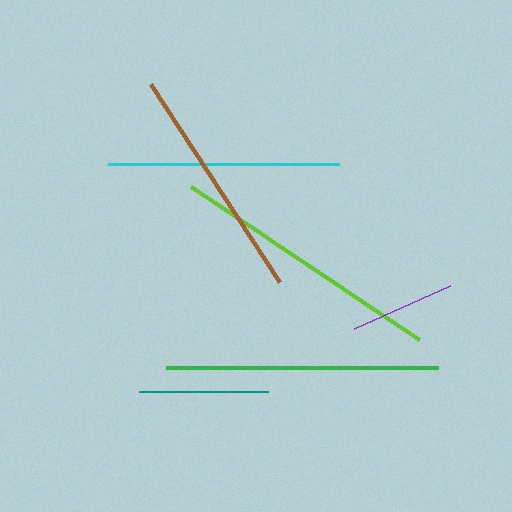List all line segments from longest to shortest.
From longest to shortest: lime, green, brown, cyan, teal, purple.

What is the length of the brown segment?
The brown segment is approximately 236 pixels long.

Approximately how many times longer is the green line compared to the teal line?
The green line is approximately 2.1 times the length of the teal line.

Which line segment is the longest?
The lime line is the longest at approximately 274 pixels.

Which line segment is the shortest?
The purple line is the shortest at approximately 105 pixels.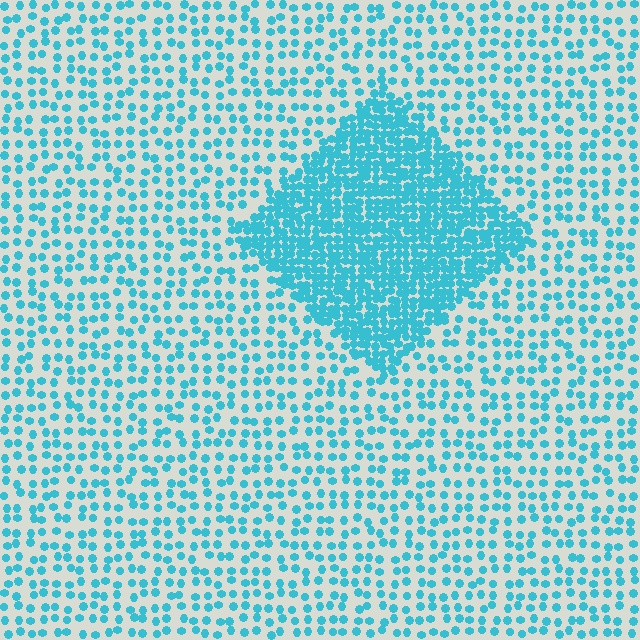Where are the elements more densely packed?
The elements are more densely packed inside the diamond boundary.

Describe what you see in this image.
The image contains small cyan elements arranged at two different densities. A diamond-shaped region is visible where the elements are more densely packed than the surrounding area.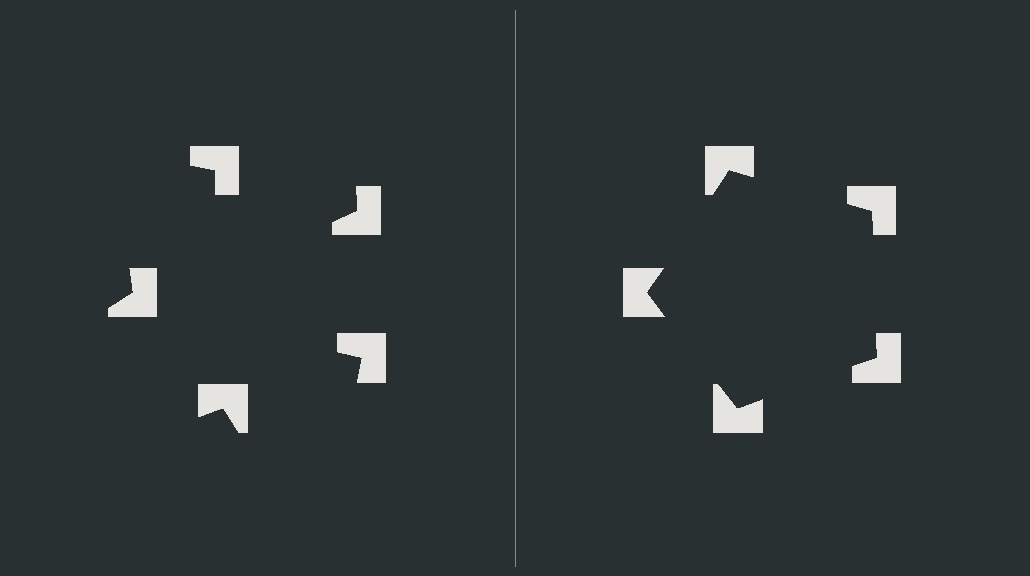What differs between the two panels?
The notched squares are positioned identically on both sides; only the wedge orientations differ. On the right they align to a pentagon; on the left they are misaligned.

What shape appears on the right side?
An illusory pentagon.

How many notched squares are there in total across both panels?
10 — 5 on each side.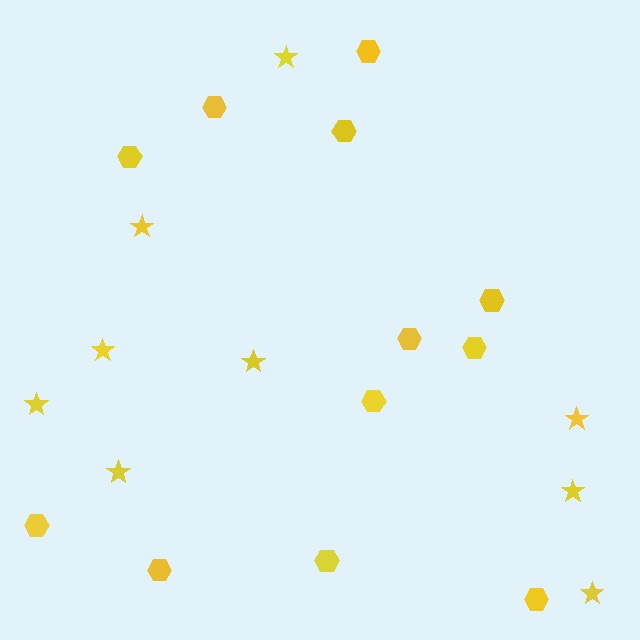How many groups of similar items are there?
There are 2 groups: one group of hexagons (12) and one group of stars (9).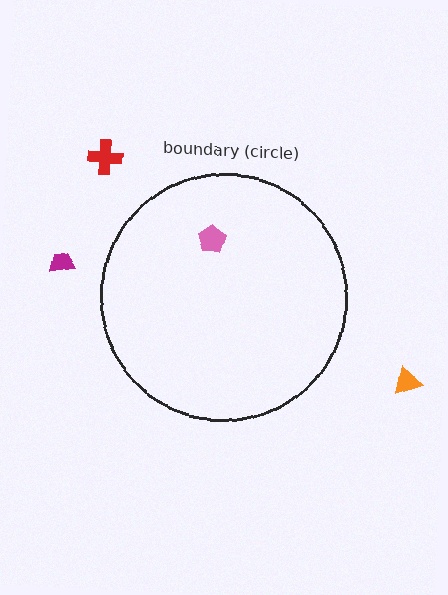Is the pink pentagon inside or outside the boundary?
Inside.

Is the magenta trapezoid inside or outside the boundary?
Outside.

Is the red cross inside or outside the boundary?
Outside.